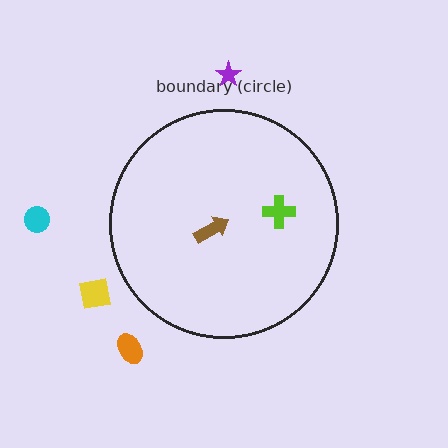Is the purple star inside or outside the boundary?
Outside.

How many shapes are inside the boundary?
2 inside, 4 outside.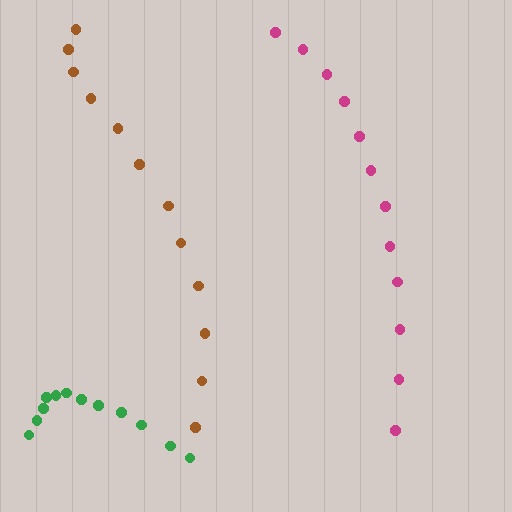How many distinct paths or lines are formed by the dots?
There are 3 distinct paths.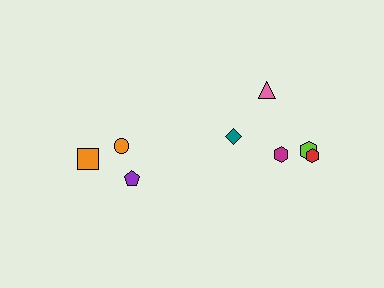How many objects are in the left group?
There are 3 objects.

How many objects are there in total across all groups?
There are 8 objects.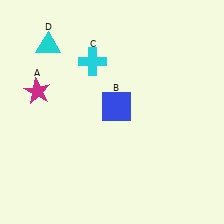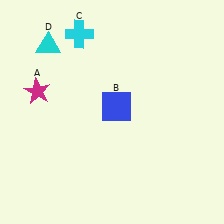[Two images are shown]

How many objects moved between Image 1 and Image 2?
1 object moved between the two images.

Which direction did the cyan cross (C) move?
The cyan cross (C) moved up.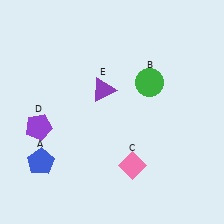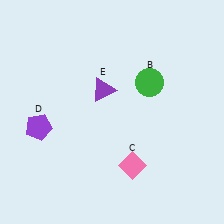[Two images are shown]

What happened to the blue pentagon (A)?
The blue pentagon (A) was removed in Image 2. It was in the bottom-left area of Image 1.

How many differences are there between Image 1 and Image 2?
There is 1 difference between the two images.